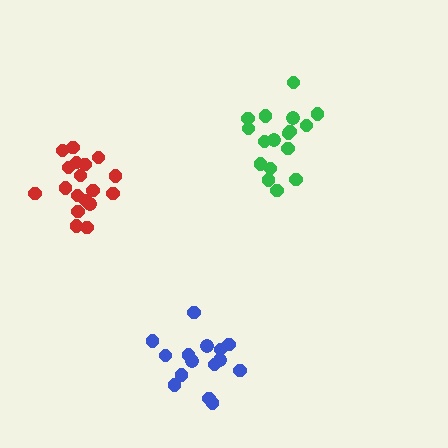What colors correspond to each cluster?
The clusters are colored: green, blue, red.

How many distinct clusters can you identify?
There are 3 distinct clusters.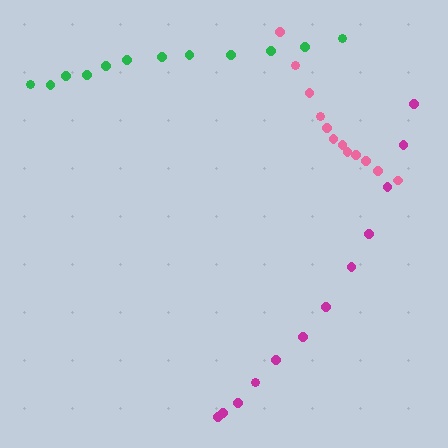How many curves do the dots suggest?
There are 3 distinct paths.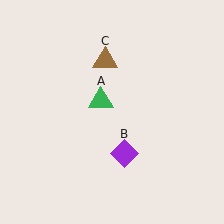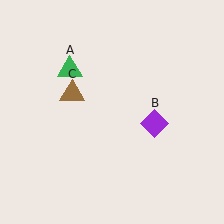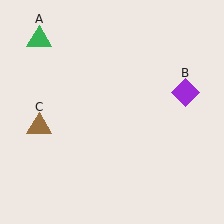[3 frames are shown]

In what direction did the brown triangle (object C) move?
The brown triangle (object C) moved down and to the left.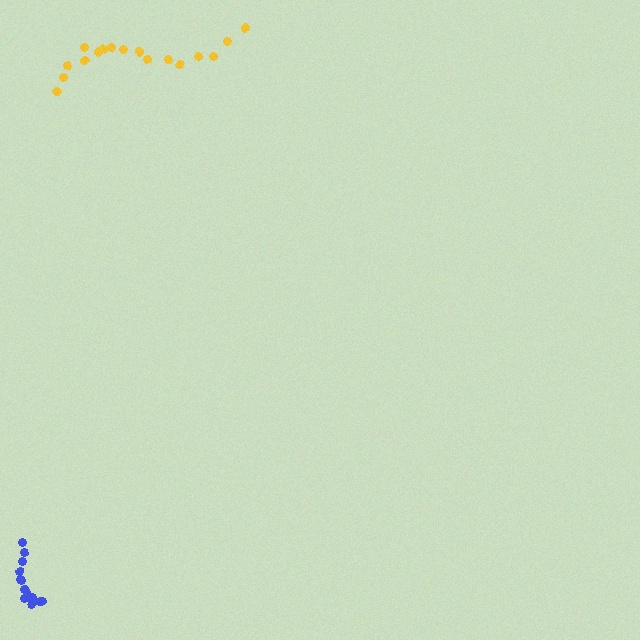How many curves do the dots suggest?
There are 2 distinct paths.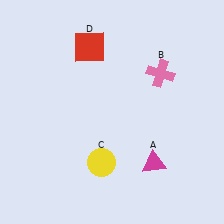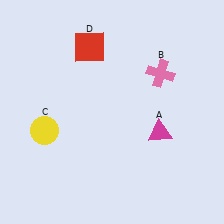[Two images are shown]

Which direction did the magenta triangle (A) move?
The magenta triangle (A) moved up.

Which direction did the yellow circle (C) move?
The yellow circle (C) moved left.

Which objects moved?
The objects that moved are: the magenta triangle (A), the yellow circle (C).